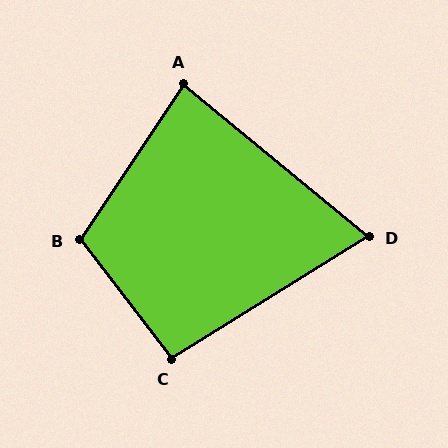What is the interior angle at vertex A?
Approximately 84 degrees (acute).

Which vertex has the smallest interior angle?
D, at approximately 71 degrees.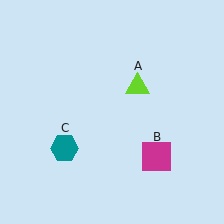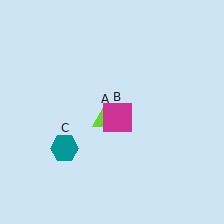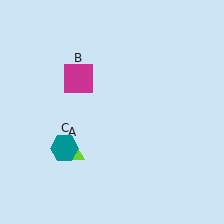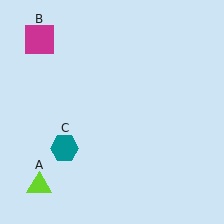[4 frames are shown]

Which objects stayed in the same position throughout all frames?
Teal hexagon (object C) remained stationary.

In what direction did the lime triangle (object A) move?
The lime triangle (object A) moved down and to the left.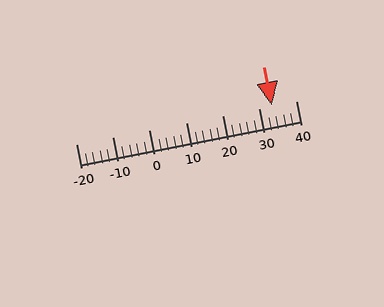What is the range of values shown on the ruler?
The ruler shows values from -20 to 40.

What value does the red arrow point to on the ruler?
The red arrow points to approximately 33.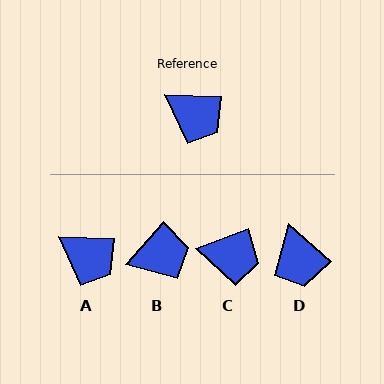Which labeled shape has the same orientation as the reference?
A.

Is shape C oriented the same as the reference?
No, it is off by about 22 degrees.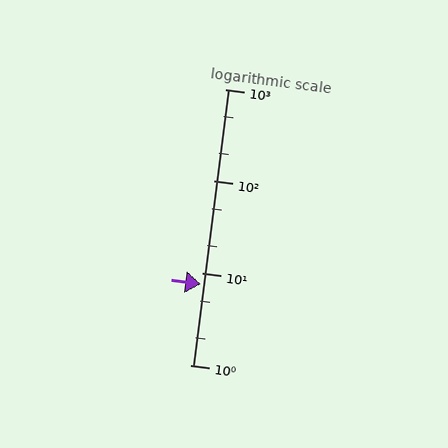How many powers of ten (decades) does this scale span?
The scale spans 3 decades, from 1 to 1000.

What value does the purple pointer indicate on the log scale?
The pointer indicates approximately 7.5.